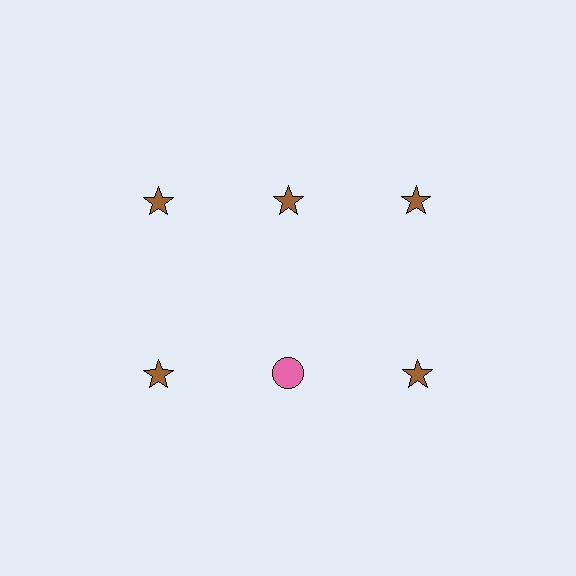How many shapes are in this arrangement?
There are 6 shapes arranged in a grid pattern.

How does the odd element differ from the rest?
It differs in both color (pink instead of brown) and shape (circle instead of star).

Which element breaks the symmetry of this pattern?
The pink circle in the second row, second from left column breaks the symmetry. All other shapes are brown stars.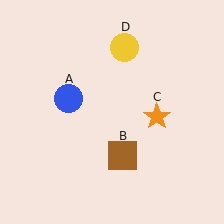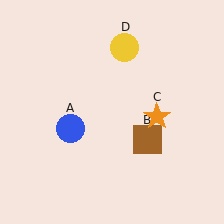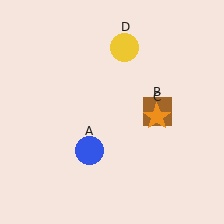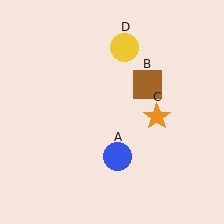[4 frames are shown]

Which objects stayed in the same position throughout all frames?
Orange star (object C) and yellow circle (object D) remained stationary.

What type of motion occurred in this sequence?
The blue circle (object A), brown square (object B) rotated counterclockwise around the center of the scene.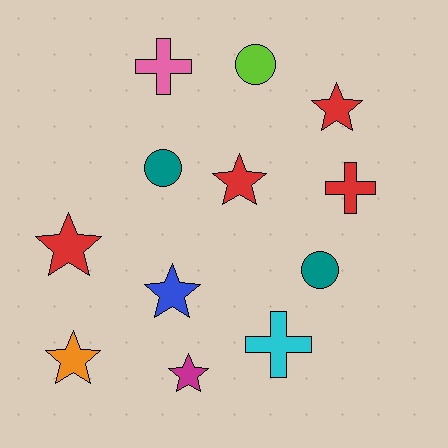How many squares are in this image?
There are no squares.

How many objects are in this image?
There are 12 objects.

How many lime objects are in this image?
There is 1 lime object.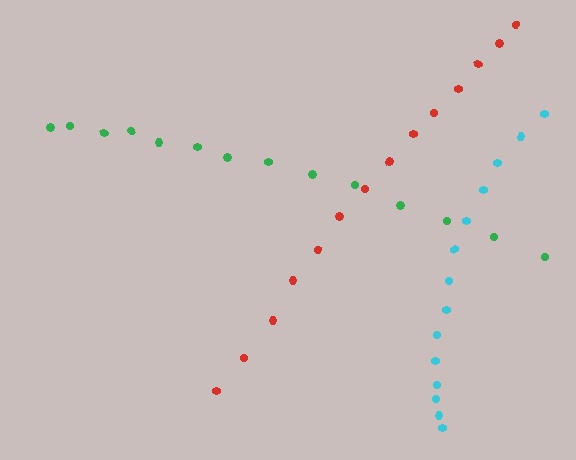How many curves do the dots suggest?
There are 3 distinct paths.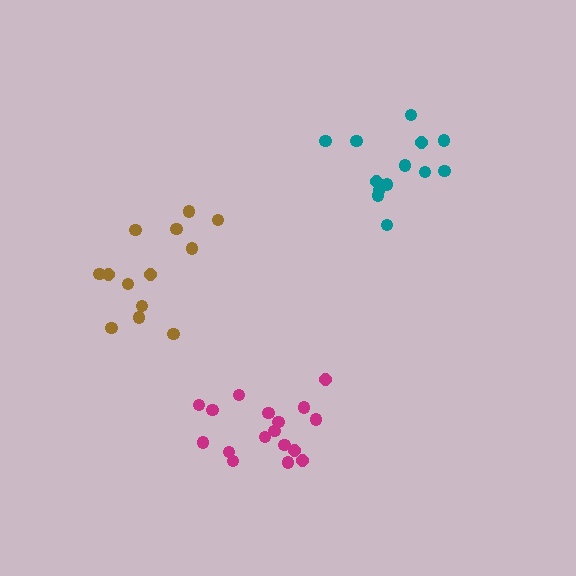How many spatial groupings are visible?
There are 3 spatial groupings.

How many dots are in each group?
Group 1: 17 dots, Group 2: 13 dots, Group 3: 13 dots (43 total).